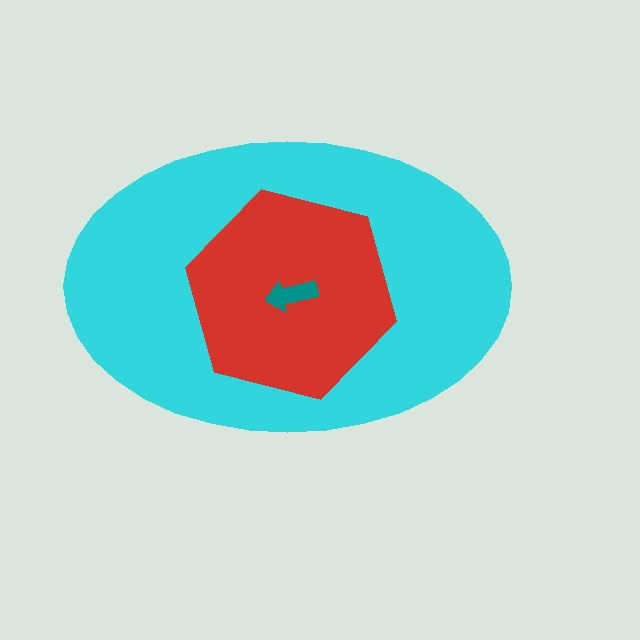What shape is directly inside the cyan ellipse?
The red hexagon.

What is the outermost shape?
The cyan ellipse.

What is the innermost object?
The teal arrow.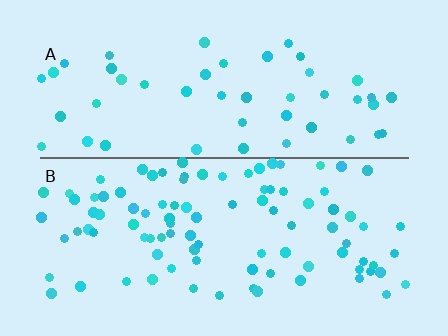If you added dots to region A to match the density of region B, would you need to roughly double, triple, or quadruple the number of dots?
Approximately double.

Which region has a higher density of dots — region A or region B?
B (the bottom).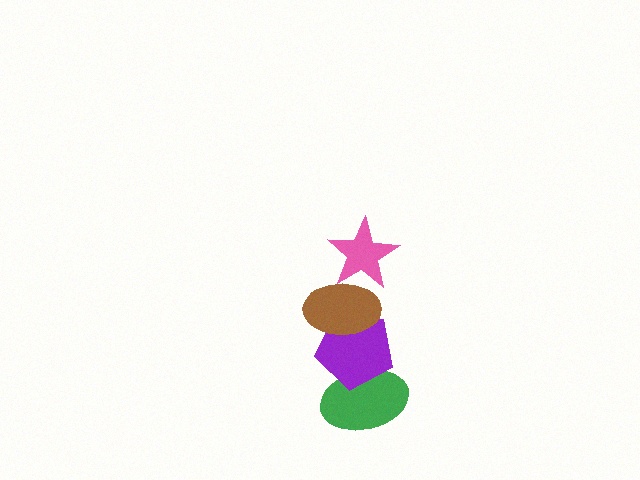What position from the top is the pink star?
The pink star is 1st from the top.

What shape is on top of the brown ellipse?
The pink star is on top of the brown ellipse.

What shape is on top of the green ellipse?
The purple pentagon is on top of the green ellipse.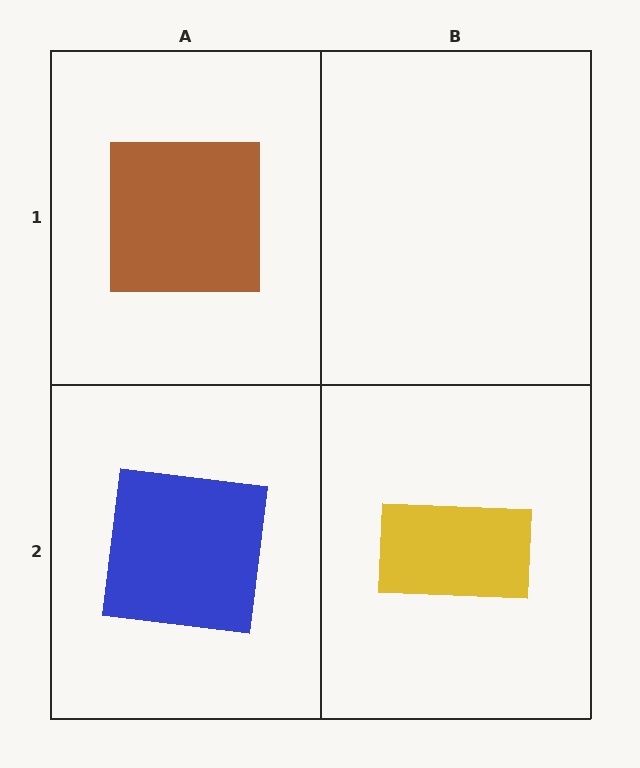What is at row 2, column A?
A blue square.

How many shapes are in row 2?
2 shapes.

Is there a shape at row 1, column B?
No, that cell is empty.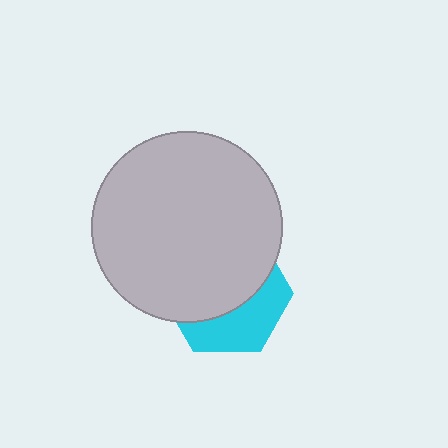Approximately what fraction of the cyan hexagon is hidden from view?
Roughly 62% of the cyan hexagon is hidden behind the light gray circle.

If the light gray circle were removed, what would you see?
You would see the complete cyan hexagon.